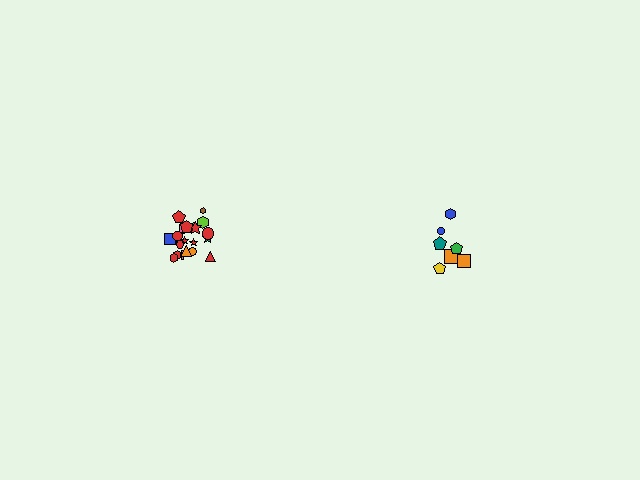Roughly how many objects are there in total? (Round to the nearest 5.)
Roughly 30 objects in total.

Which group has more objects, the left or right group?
The left group.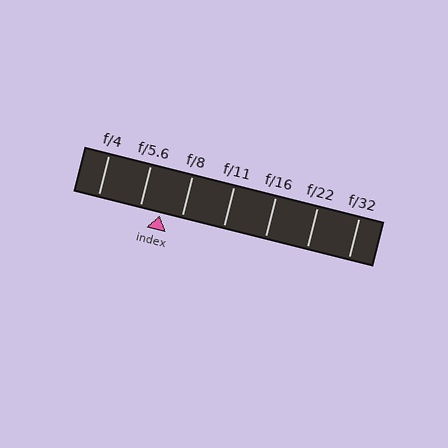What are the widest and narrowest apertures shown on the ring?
The widest aperture shown is f/4 and the narrowest is f/32.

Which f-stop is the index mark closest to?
The index mark is closest to f/8.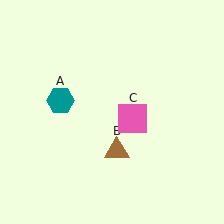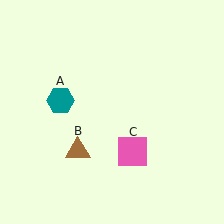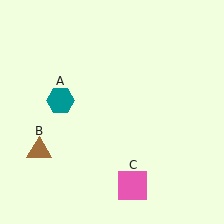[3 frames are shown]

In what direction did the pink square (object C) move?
The pink square (object C) moved down.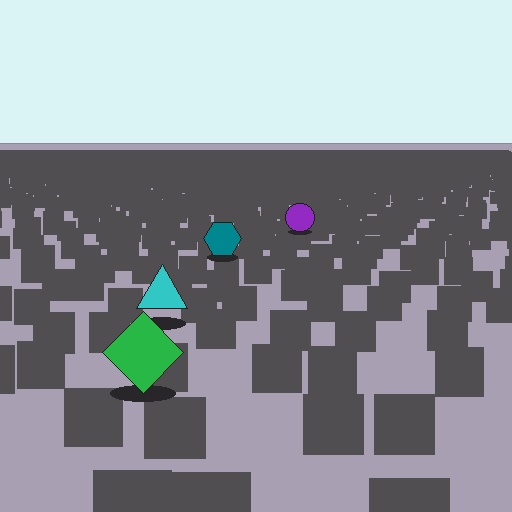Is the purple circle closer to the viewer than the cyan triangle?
No. The cyan triangle is closer — you can tell from the texture gradient: the ground texture is coarser near it.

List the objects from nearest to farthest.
From nearest to farthest: the green diamond, the cyan triangle, the teal hexagon, the purple circle.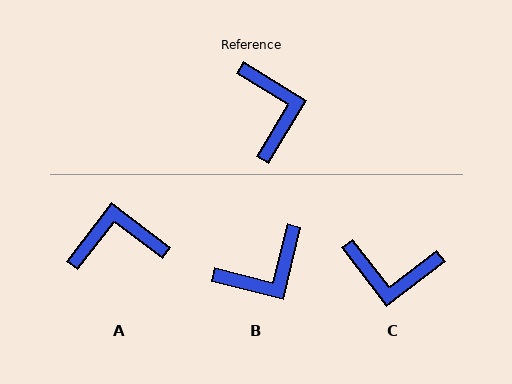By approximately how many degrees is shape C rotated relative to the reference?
Approximately 111 degrees clockwise.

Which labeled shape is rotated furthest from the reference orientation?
C, about 111 degrees away.